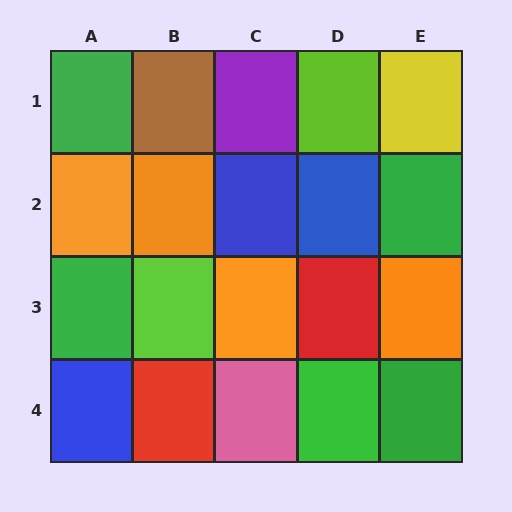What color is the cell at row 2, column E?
Green.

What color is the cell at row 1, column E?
Yellow.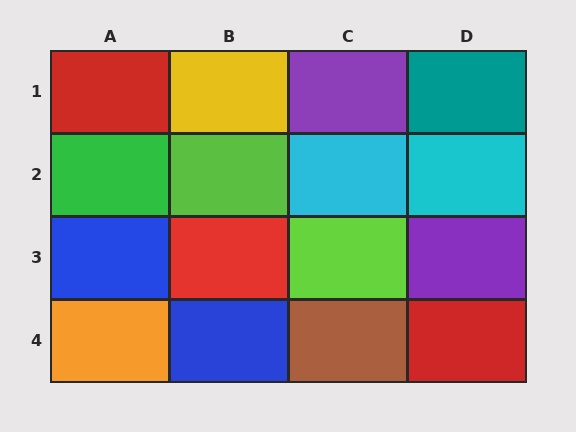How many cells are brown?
1 cell is brown.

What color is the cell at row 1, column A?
Red.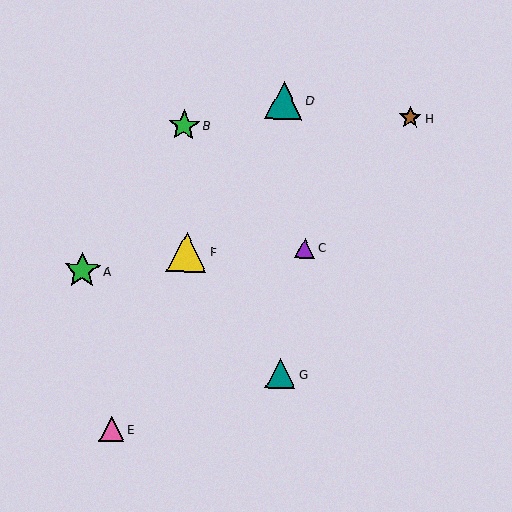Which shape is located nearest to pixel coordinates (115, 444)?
The pink triangle (labeled E) at (111, 429) is nearest to that location.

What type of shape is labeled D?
Shape D is a teal triangle.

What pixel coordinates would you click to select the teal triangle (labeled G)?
Click at (281, 374) to select the teal triangle G.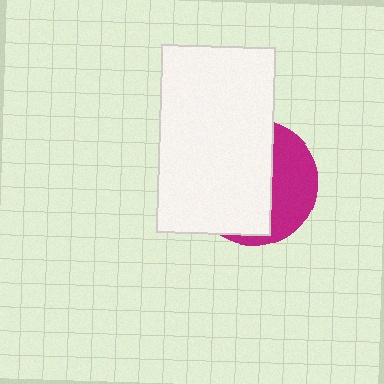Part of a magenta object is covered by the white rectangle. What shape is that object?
It is a circle.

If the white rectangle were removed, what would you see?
You would see the complete magenta circle.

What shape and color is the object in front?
The object in front is a white rectangle.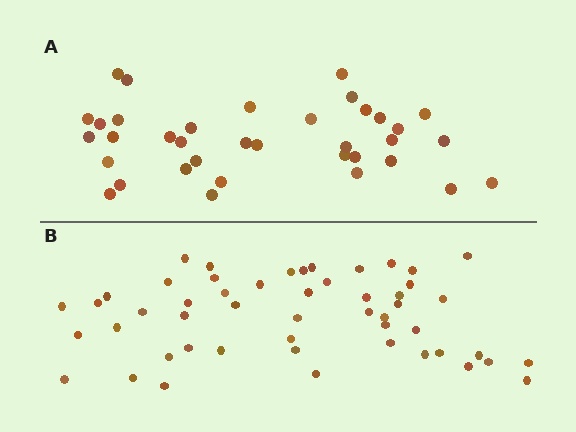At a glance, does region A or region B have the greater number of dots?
Region B (the bottom region) has more dots.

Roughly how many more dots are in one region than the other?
Region B has approximately 15 more dots than region A.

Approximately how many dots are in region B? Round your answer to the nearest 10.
About 50 dots. (The exact count is 51, which rounds to 50.)